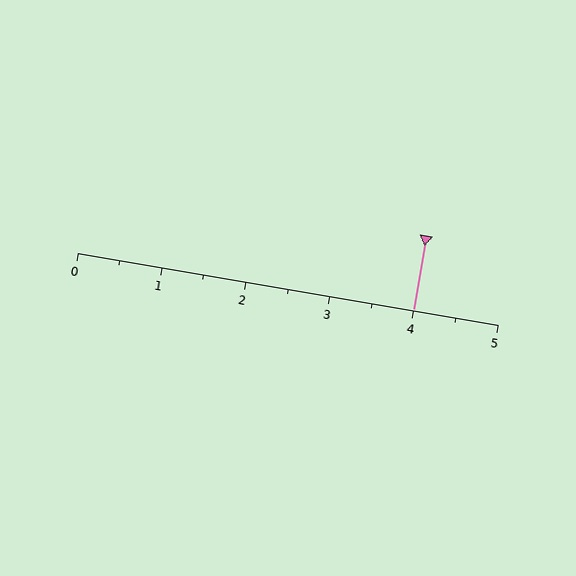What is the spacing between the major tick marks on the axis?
The major ticks are spaced 1 apart.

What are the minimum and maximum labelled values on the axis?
The axis runs from 0 to 5.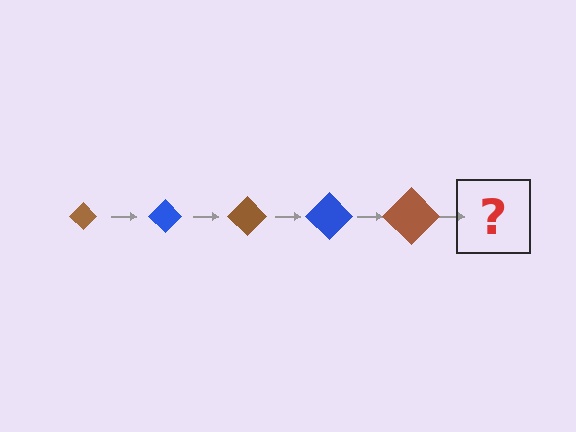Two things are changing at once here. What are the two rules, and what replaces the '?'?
The two rules are that the diamond grows larger each step and the color cycles through brown and blue. The '?' should be a blue diamond, larger than the previous one.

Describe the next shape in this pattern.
It should be a blue diamond, larger than the previous one.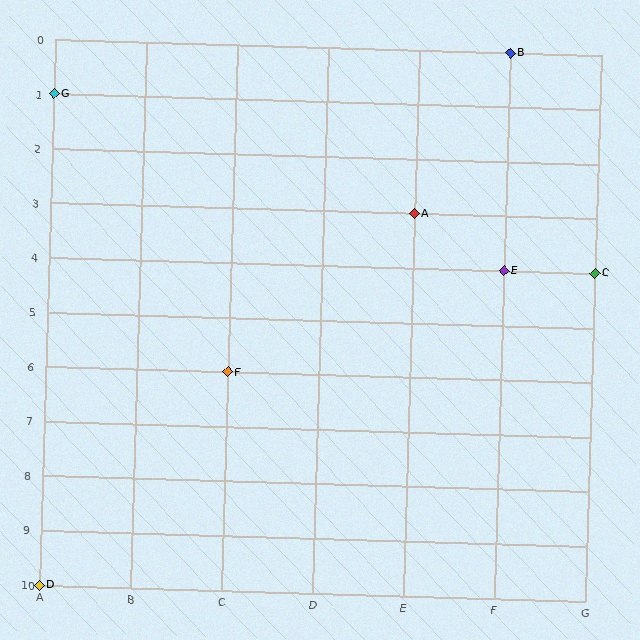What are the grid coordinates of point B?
Point B is at grid coordinates (F, 0).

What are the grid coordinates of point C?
Point C is at grid coordinates (G, 4).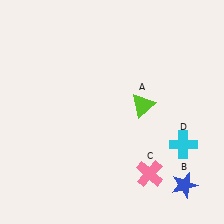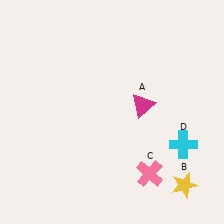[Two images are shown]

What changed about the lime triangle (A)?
In Image 1, A is lime. In Image 2, it changed to magenta.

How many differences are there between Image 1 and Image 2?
There are 2 differences between the two images.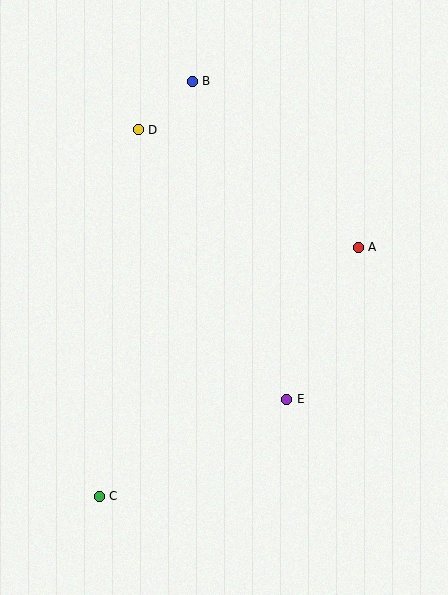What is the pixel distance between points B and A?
The distance between B and A is 235 pixels.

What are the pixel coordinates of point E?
Point E is at (287, 399).